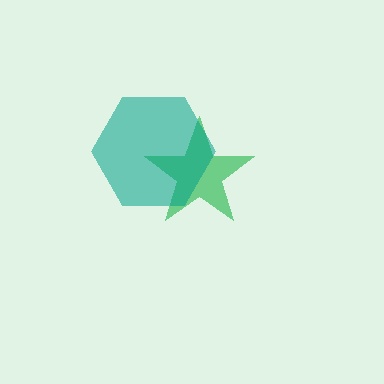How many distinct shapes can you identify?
There are 2 distinct shapes: a green star, a teal hexagon.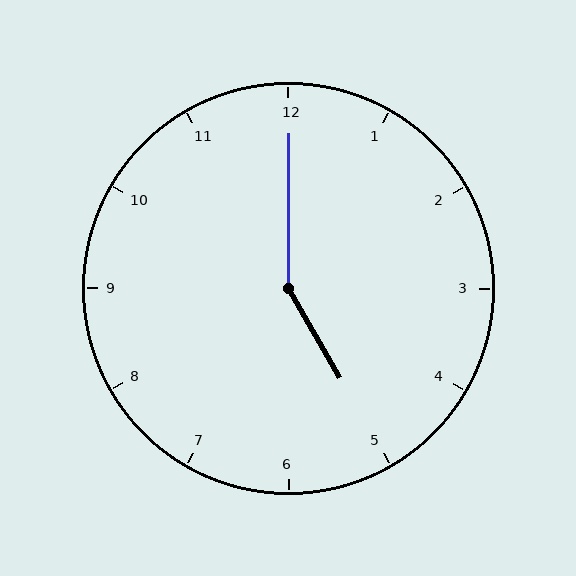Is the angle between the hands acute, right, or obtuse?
It is obtuse.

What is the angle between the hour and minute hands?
Approximately 150 degrees.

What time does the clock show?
5:00.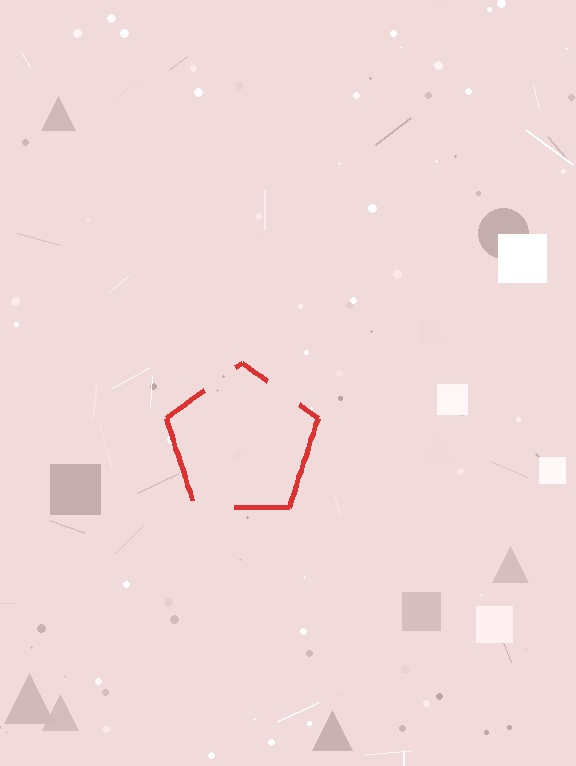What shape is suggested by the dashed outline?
The dashed outline suggests a pentagon.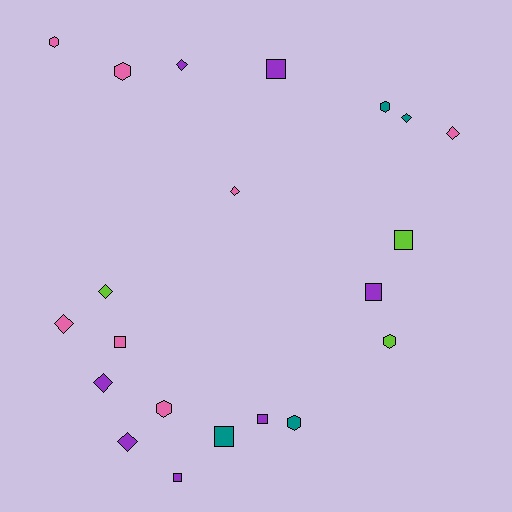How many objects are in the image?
There are 21 objects.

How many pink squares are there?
There is 1 pink square.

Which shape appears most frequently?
Diamond, with 8 objects.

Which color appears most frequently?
Pink, with 7 objects.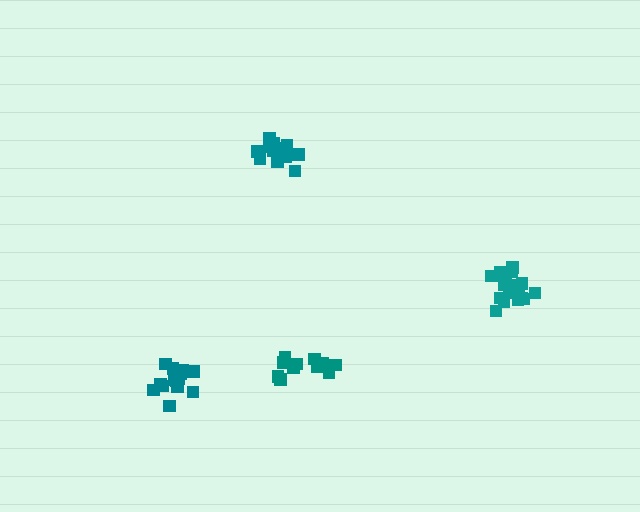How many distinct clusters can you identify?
There are 4 distinct clusters.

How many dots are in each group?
Group 1: 16 dots, Group 2: 12 dots, Group 3: 18 dots, Group 4: 12 dots (58 total).